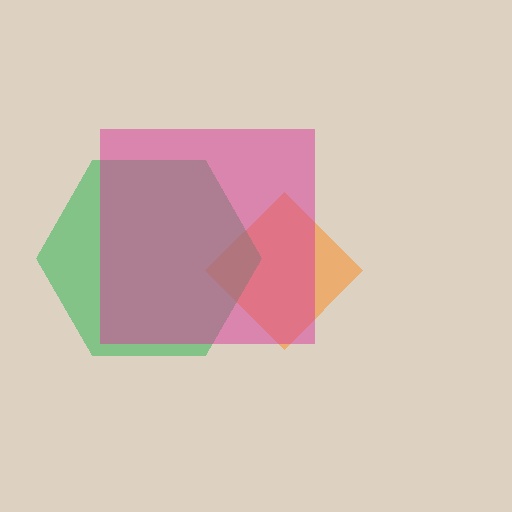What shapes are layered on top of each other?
The layered shapes are: an orange diamond, a green hexagon, a magenta square.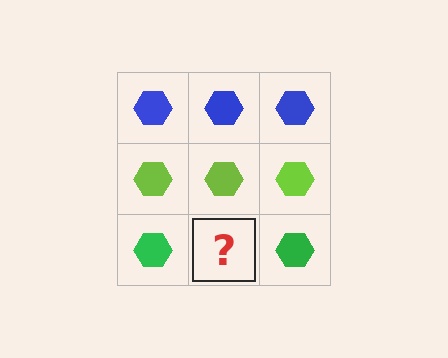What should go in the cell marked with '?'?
The missing cell should contain a green hexagon.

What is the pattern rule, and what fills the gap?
The rule is that each row has a consistent color. The gap should be filled with a green hexagon.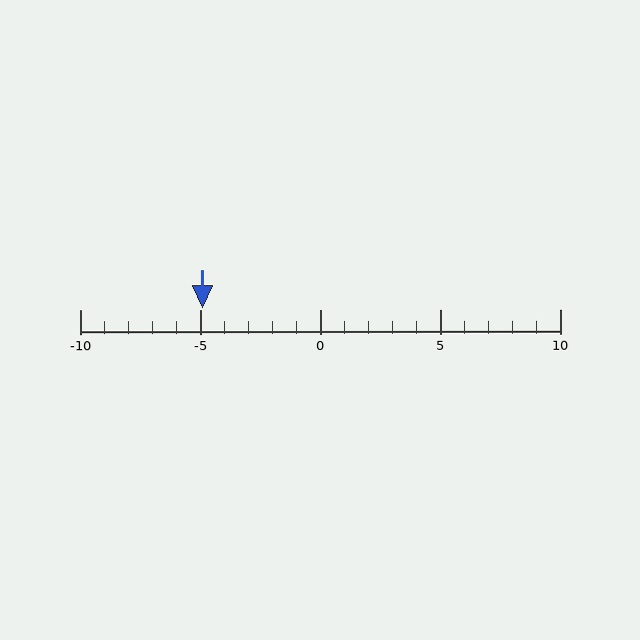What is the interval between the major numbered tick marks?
The major tick marks are spaced 5 units apart.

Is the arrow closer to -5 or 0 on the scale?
The arrow is closer to -5.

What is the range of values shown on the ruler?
The ruler shows values from -10 to 10.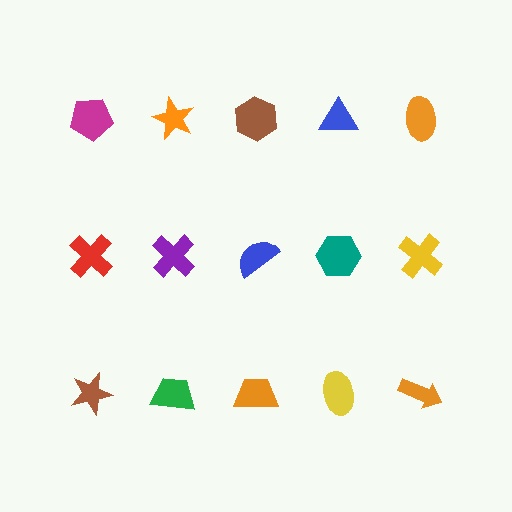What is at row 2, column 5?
A yellow cross.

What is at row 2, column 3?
A blue semicircle.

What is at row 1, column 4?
A blue triangle.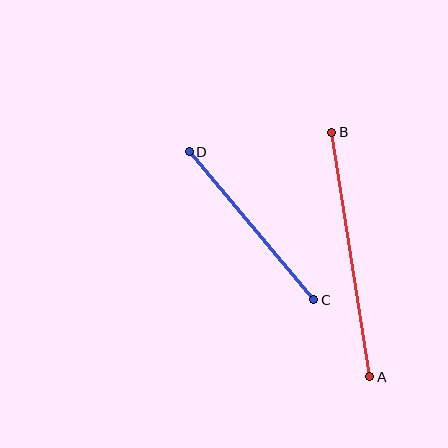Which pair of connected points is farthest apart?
Points A and B are farthest apart.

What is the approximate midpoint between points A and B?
The midpoint is at approximately (351, 254) pixels.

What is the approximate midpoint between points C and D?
The midpoint is at approximately (251, 226) pixels.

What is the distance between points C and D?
The distance is approximately 193 pixels.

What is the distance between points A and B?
The distance is approximately 247 pixels.